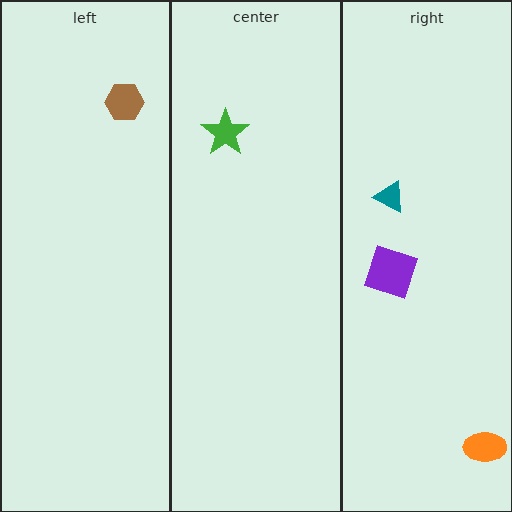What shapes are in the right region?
The orange ellipse, the teal triangle, the purple diamond.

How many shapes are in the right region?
3.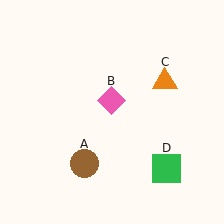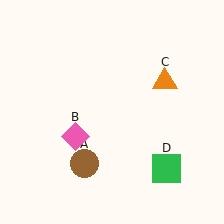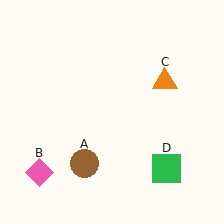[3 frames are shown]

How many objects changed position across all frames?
1 object changed position: pink diamond (object B).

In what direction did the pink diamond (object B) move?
The pink diamond (object B) moved down and to the left.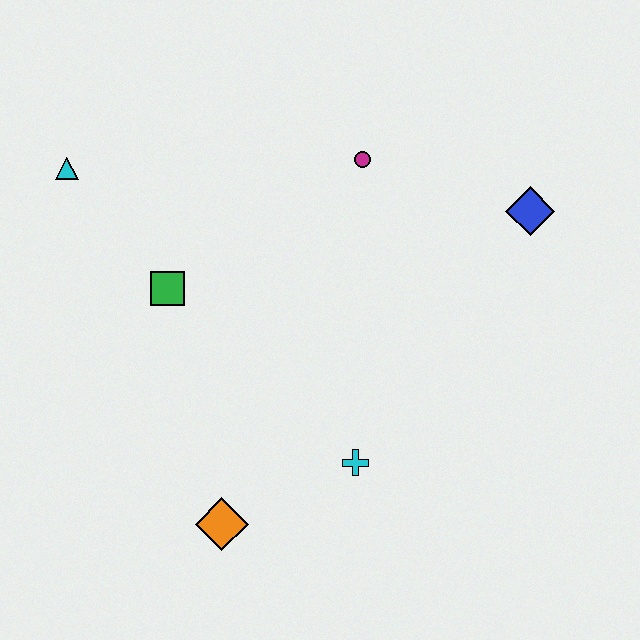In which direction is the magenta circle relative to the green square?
The magenta circle is to the right of the green square.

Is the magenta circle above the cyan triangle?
Yes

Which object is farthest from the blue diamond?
The cyan triangle is farthest from the blue diamond.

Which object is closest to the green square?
The cyan triangle is closest to the green square.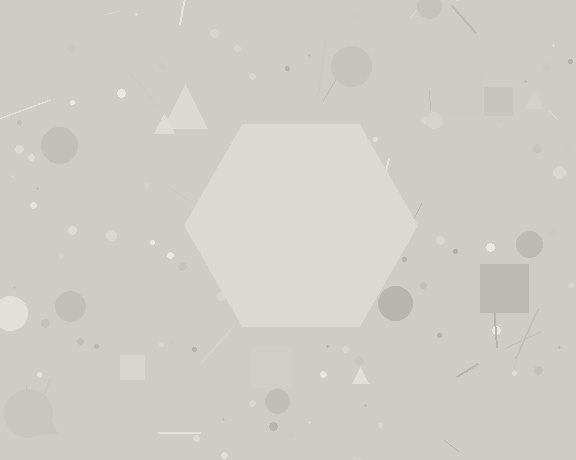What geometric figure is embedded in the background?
A hexagon is embedded in the background.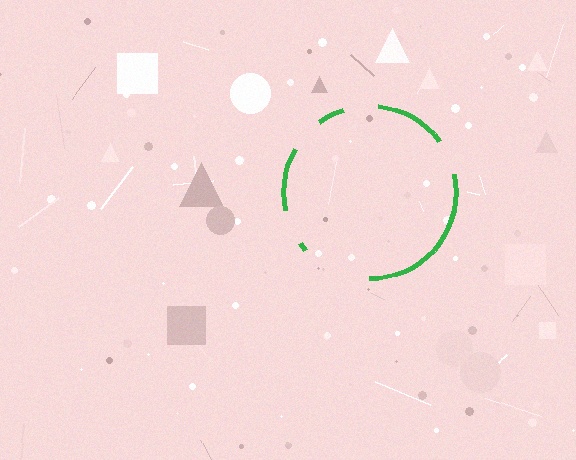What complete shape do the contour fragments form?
The contour fragments form a circle.